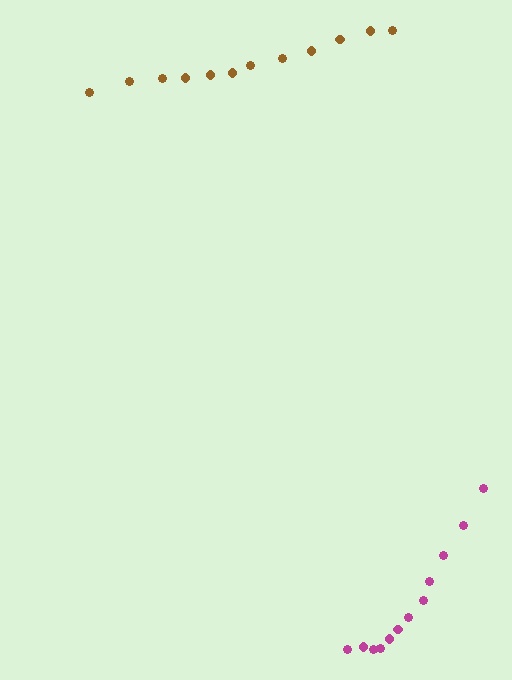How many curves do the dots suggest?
There are 2 distinct paths.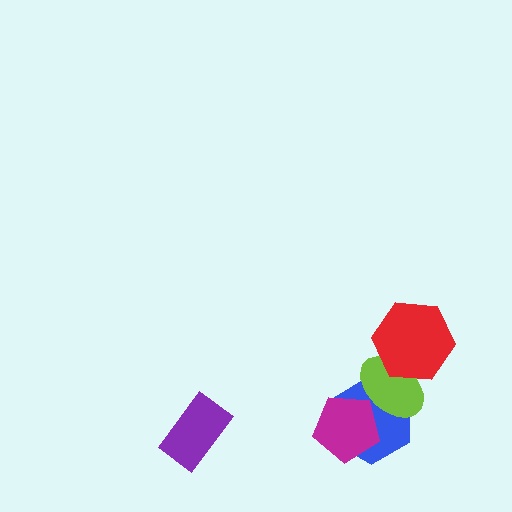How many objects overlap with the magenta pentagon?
2 objects overlap with the magenta pentagon.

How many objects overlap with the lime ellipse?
3 objects overlap with the lime ellipse.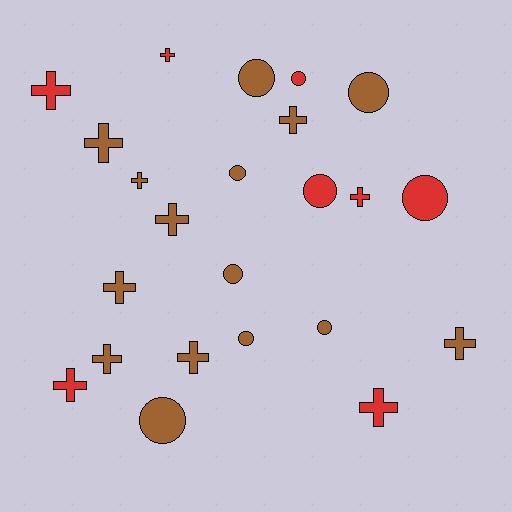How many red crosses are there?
There are 5 red crosses.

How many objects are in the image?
There are 23 objects.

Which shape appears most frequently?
Cross, with 13 objects.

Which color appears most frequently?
Brown, with 15 objects.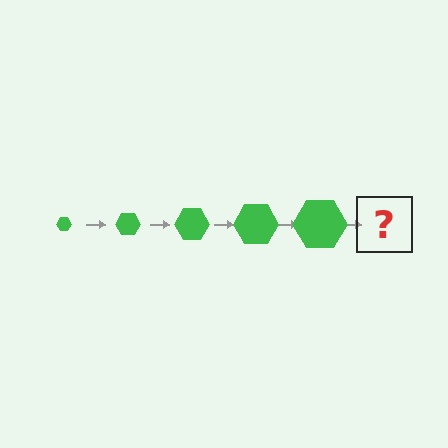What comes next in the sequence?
The next element should be a green hexagon, larger than the previous one.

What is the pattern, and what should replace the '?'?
The pattern is that the hexagon gets progressively larger each step. The '?' should be a green hexagon, larger than the previous one.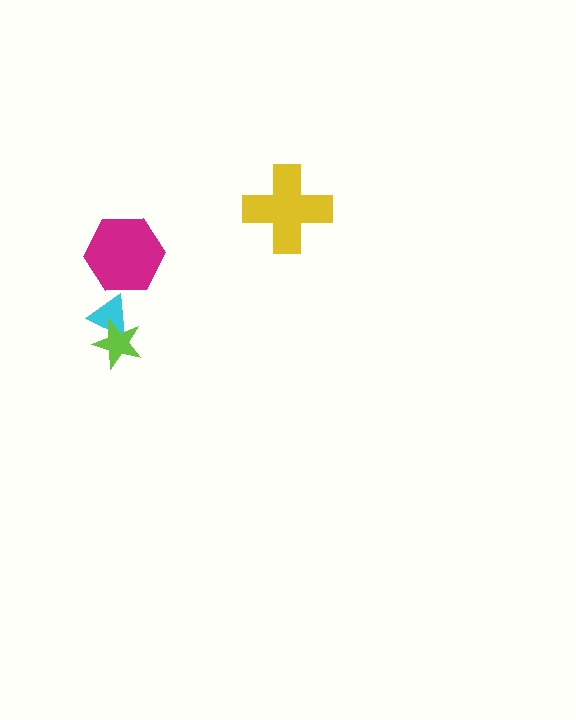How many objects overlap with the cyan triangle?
1 object overlaps with the cyan triangle.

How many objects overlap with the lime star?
1 object overlaps with the lime star.